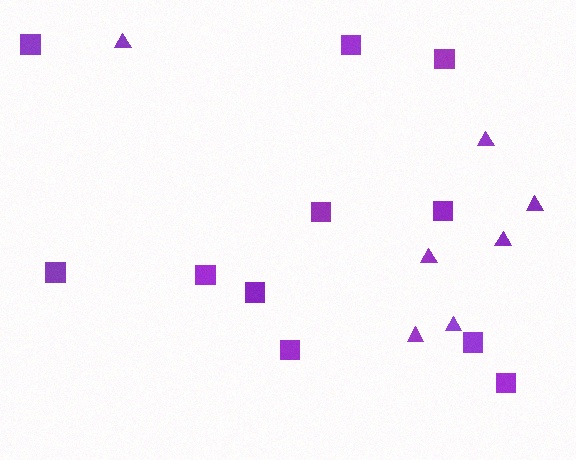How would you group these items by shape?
There are 2 groups: one group of squares (11) and one group of triangles (7).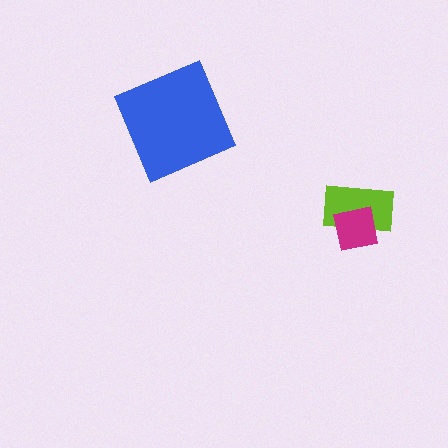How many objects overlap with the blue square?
0 objects overlap with the blue square.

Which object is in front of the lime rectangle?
The magenta square is in front of the lime rectangle.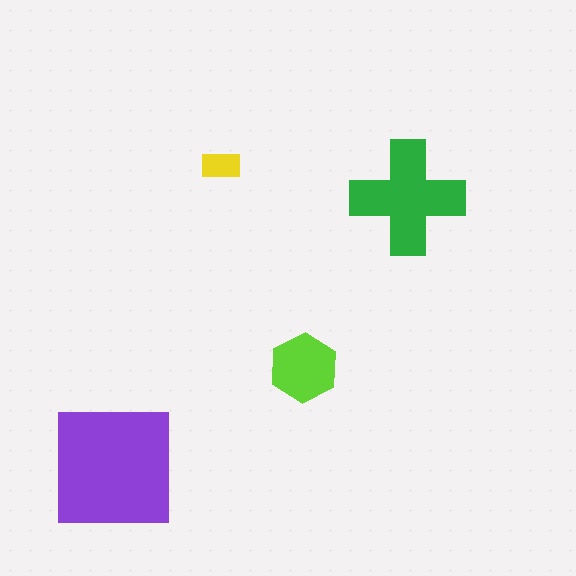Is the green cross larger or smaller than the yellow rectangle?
Larger.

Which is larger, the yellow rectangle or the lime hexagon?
The lime hexagon.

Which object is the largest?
The purple square.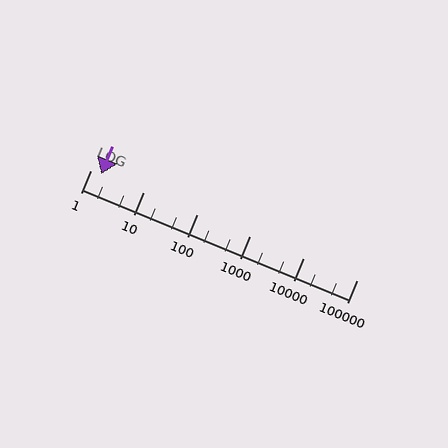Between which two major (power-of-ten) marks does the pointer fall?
The pointer is between 1 and 10.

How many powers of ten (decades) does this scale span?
The scale spans 5 decades, from 1 to 100000.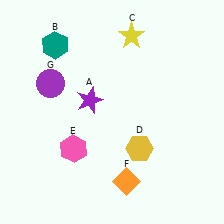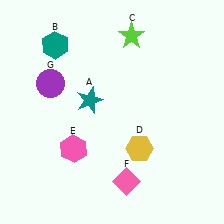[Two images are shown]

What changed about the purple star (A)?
In Image 1, A is purple. In Image 2, it changed to teal.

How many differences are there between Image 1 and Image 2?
There are 3 differences between the two images.